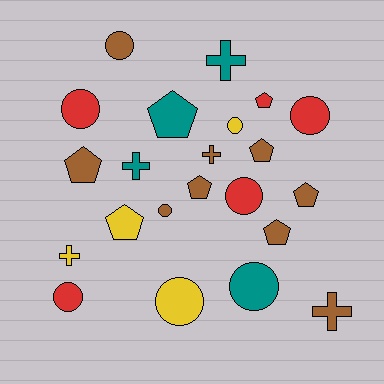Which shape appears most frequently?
Circle, with 9 objects.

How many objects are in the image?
There are 22 objects.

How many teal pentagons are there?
There is 1 teal pentagon.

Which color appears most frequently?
Brown, with 9 objects.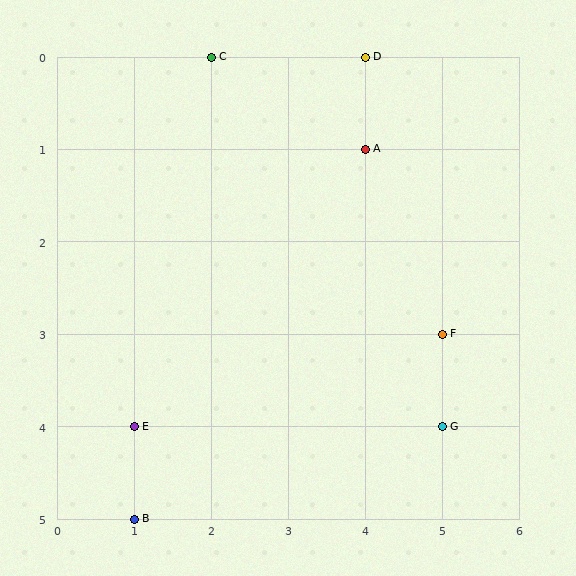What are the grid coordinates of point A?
Point A is at grid coordinates (4, 1).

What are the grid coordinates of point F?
Point F is at grid coordinates (5, 3).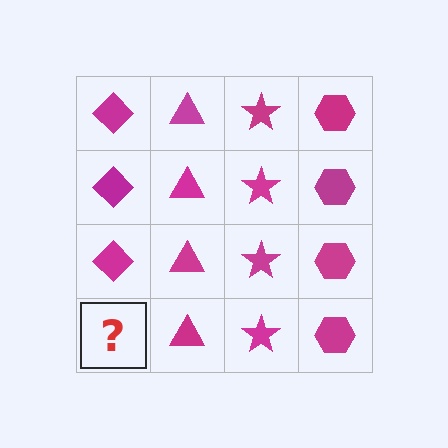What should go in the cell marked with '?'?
The missing cell should contain a magenta diamond.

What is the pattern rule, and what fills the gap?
The rule is that each column has a consistent shape. The gap should be filled with a magenta diamond.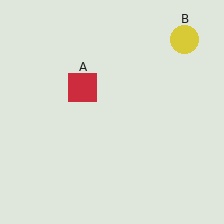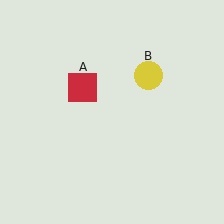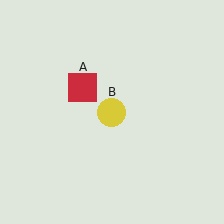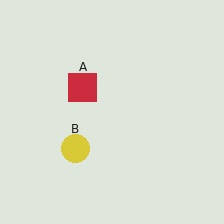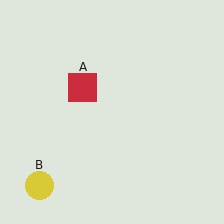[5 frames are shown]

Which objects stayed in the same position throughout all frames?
Red square (object A) remained stationary.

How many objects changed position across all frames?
1 object changed position: yellow circle (object B).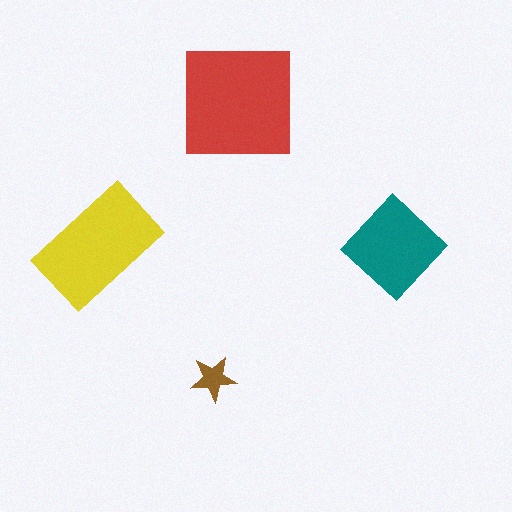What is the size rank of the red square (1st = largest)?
1st.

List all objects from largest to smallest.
The red square, the yellow rectangle, the teal diamond, the brown star.